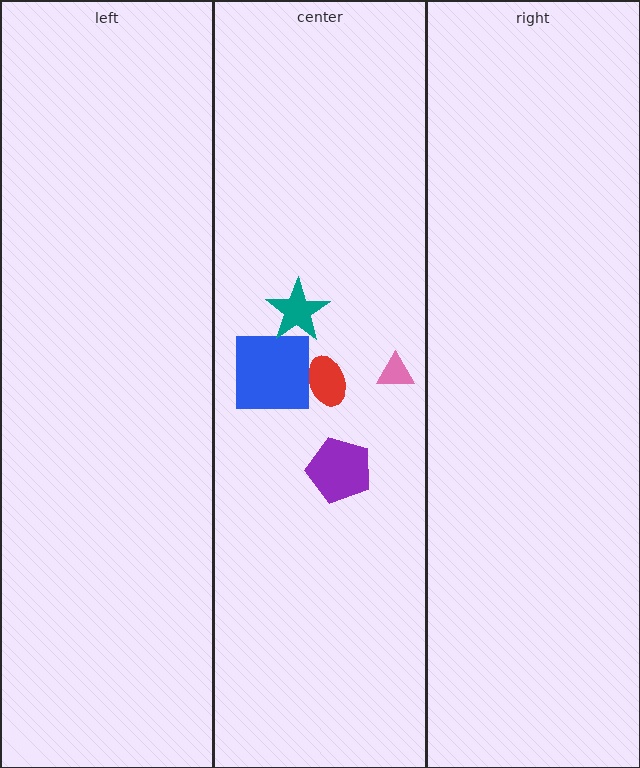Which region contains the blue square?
The center region.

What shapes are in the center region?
The red ellipse, the pink triangle, the blue square, the purple pentagon, the teal star.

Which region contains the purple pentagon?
The center region.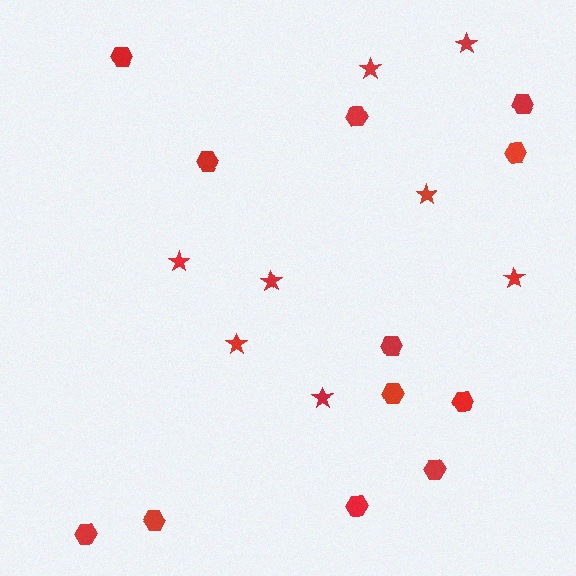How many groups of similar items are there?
There are 2 groups: one group of hexagons (12) and one group of stars (8).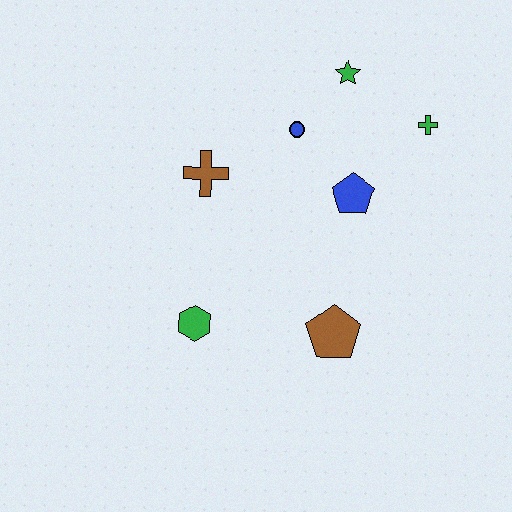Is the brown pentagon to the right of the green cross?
No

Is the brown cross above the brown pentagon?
Yes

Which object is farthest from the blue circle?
The green hexagon is farthest from the blue circle.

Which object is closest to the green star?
The blue circle is closest to the green star.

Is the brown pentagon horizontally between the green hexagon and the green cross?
Yes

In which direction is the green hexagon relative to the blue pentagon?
The green hexagon is to the left of the blue pentagon.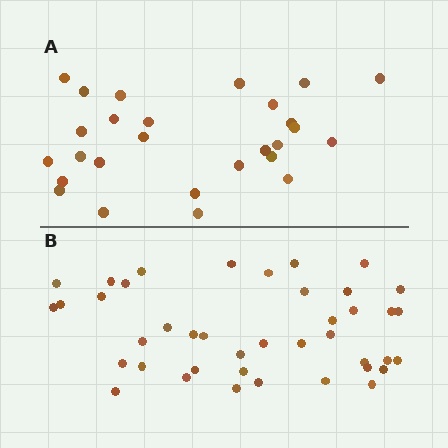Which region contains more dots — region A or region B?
Region B (the bottom region) has more dots.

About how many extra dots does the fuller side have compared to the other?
Region B has approximately 15 more dots than region A.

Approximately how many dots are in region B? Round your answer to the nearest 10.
About 40 dots. (The exact count is 41, which rounds to 40.)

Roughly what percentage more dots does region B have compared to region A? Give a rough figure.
About 50% more.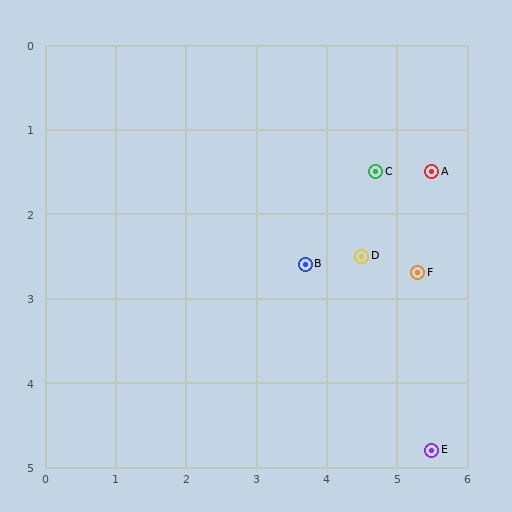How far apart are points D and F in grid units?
Points D and F are about 0.8 grid units apart.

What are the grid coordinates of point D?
Point D is at approximately (4.5, 2.5).